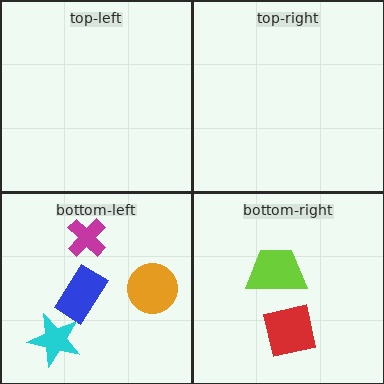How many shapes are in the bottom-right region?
2.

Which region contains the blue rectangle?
The bottom-left region.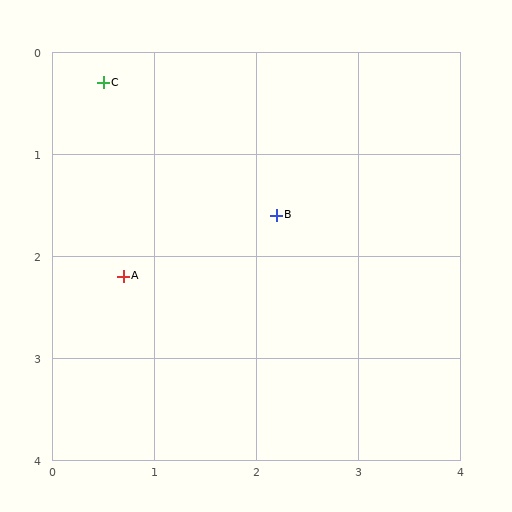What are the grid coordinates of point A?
Point A is at approximately (0.7, 2.2).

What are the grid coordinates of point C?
Point C is at approximately (0.5, 0.3).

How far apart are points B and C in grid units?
Points B and C are about 2.1 grid units apart.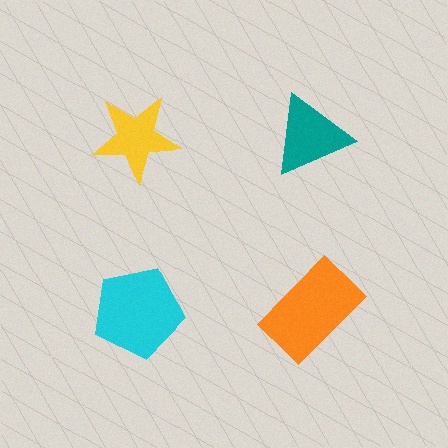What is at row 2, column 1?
A cyan pentagon.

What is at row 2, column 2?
An orange rectangle.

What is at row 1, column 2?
A teal triangle.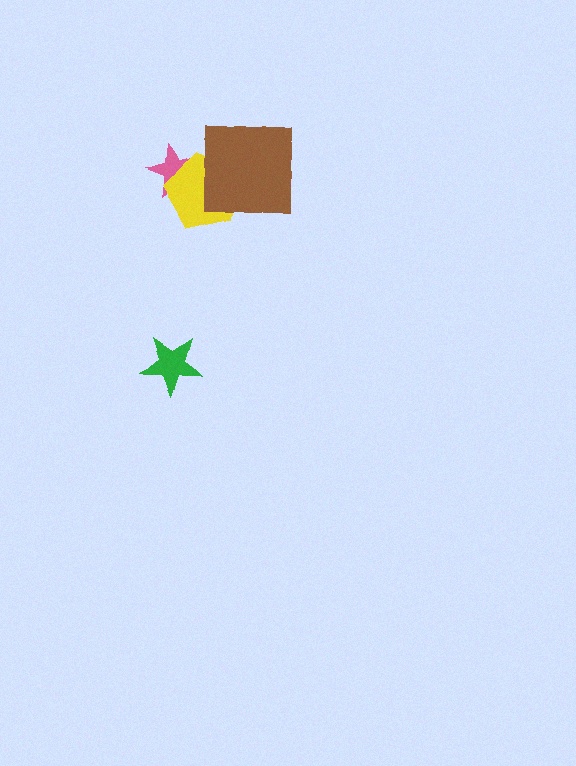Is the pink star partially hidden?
Yes, it is partially covered by another shape.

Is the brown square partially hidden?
No, no other shape covers it.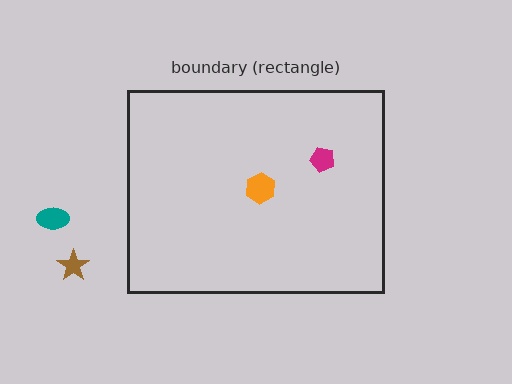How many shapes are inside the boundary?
2 inside, 2 outside.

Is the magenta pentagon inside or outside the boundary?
Inside.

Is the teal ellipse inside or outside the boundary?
Outside.